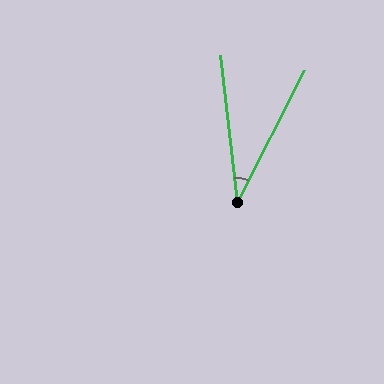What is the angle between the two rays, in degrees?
Approximately 33 degrees.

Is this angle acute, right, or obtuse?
It is acute.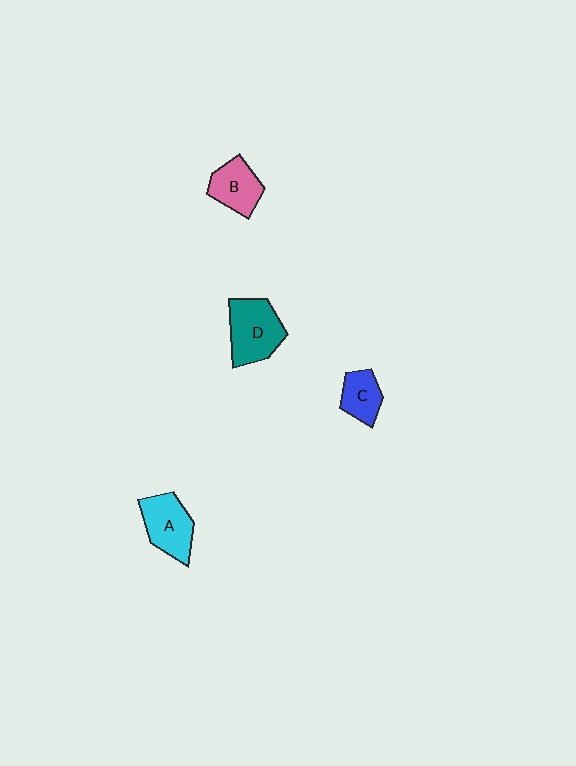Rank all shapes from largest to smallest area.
From largest to smallest: D (teal), A (cyan), B (pink), C (blue).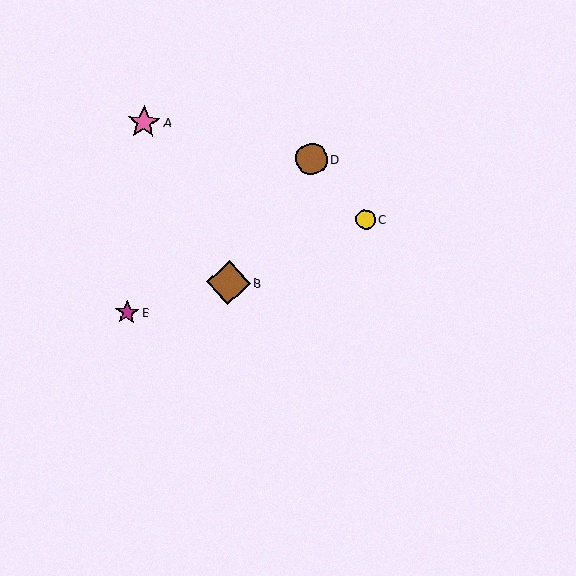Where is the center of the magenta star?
The center of the magenta star is at (127, 312).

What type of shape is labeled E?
Shape E is a magenta star.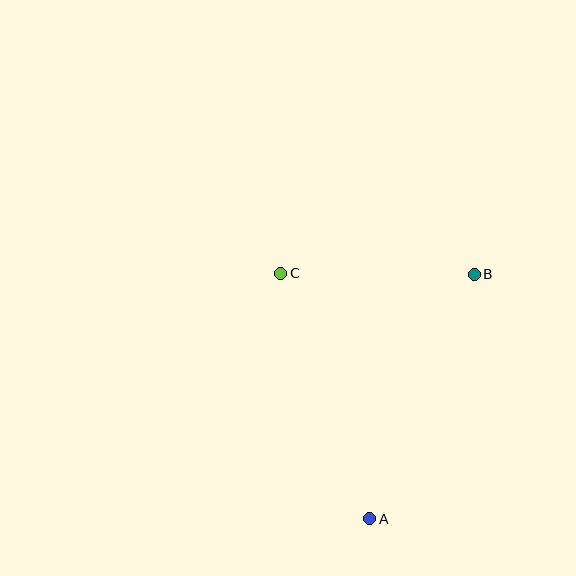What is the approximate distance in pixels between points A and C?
The distance between A and C is approximately 261 pixels.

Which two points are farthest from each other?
Points A and B are farthest from each other.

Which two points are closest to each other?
Points B and C are closest to each other.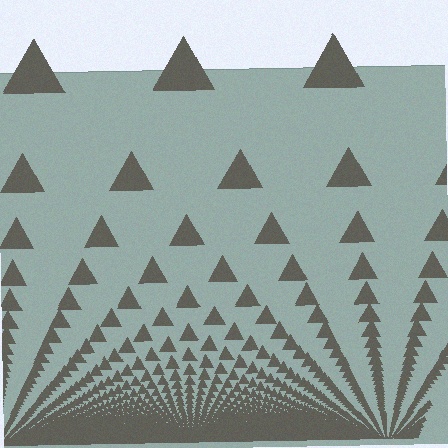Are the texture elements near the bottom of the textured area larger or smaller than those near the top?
Smaller. The gradient is inverted — elements near the bottom are smaller and denser.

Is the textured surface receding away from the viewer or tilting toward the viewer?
The surface appears to tilt toward the viewer. Texture elements get larger and sparser toward the top.